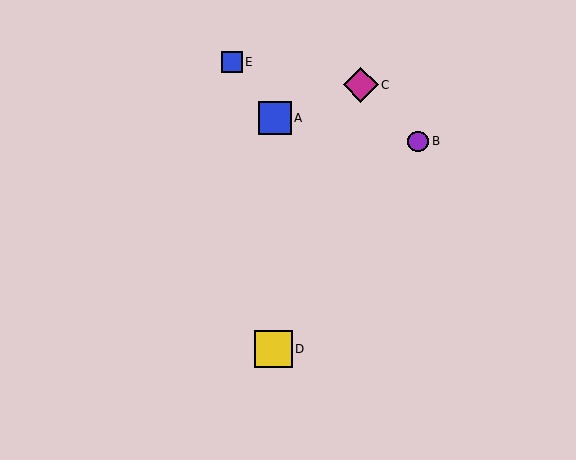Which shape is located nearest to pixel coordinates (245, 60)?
The blue square (labeled E) at (232, 62) is nearest to that location.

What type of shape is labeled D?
Shape D is a yellow square.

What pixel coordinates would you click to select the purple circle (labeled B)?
Click at (418, 141) to select the purple circle B.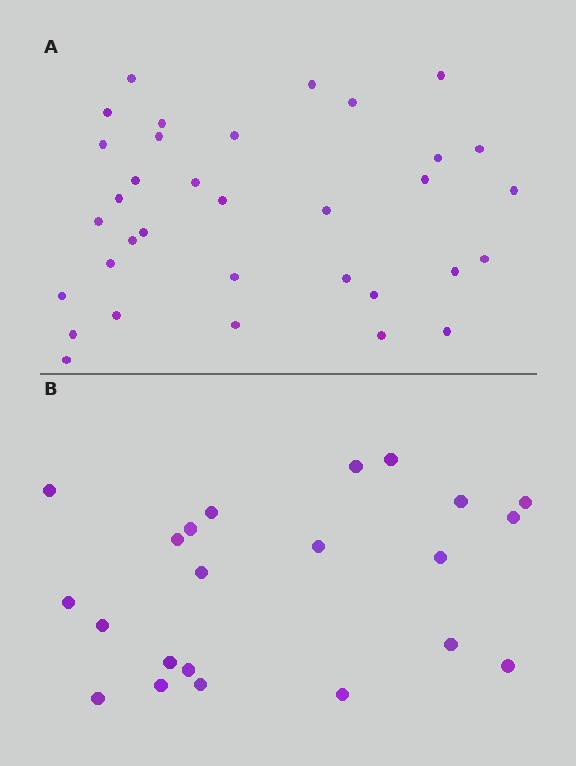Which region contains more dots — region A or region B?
Region A (the top region) has more dots.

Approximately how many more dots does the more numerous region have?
Region A has roughly 12 or so more dots than region B.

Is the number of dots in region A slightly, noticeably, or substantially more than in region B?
Region A has substantially more. The ratio is roughly 1.5 to 1.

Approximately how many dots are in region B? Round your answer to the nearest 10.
About 20 dots. (The exact count is 22, which rounds to 20.)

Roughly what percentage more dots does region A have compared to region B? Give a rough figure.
About 55% more.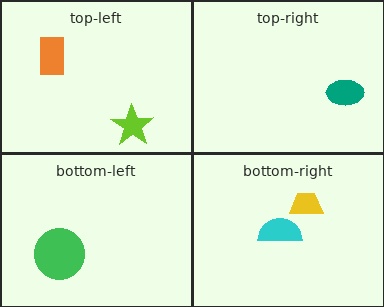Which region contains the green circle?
The bottom-left region.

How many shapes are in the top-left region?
2.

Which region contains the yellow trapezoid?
The bottom-right region.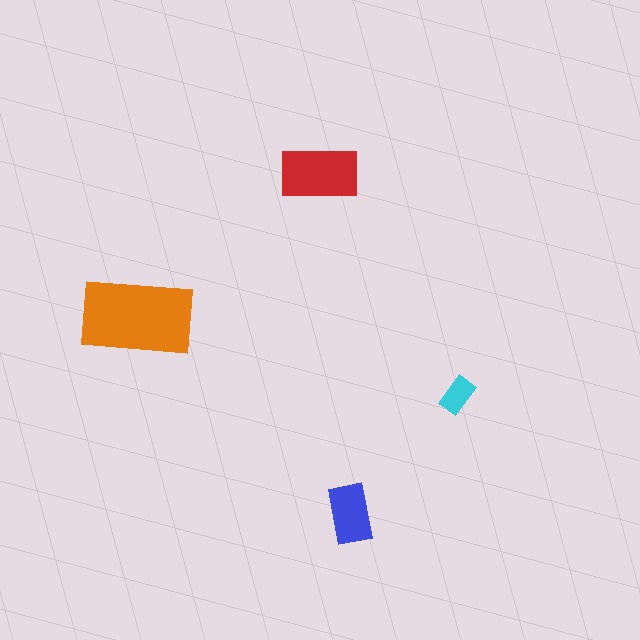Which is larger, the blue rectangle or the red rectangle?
The red one.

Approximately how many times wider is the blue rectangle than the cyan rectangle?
About 1.5 times wider.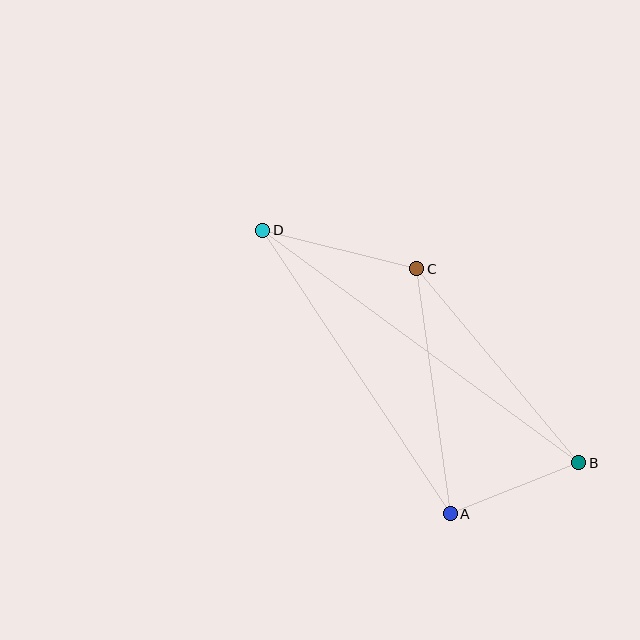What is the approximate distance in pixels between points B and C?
The distance between B and C is approximately 253 pixels.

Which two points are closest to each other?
Points A and B are closest to each other.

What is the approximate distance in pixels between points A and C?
The distance between A and C is approximately 248 pixels.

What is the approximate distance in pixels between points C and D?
The distance between C and D is approximately 158 pixels.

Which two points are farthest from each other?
Points B and D are farthest from each other.